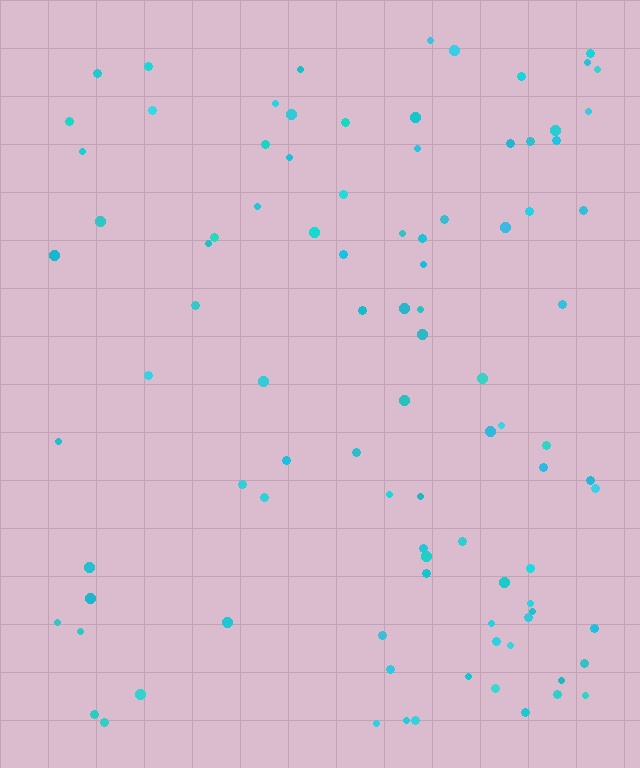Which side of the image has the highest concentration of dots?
The right.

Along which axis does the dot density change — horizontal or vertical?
Horizontal.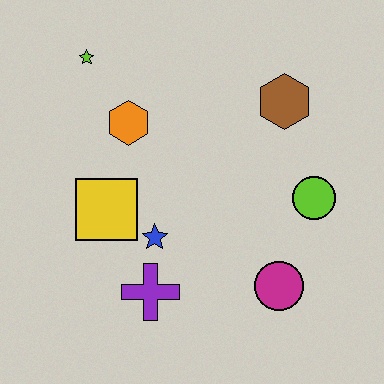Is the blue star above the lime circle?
No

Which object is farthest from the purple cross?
The lime star is farthest from the purple cross.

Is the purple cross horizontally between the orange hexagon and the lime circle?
Yes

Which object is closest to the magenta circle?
The lime circle is closest to the magenta circle.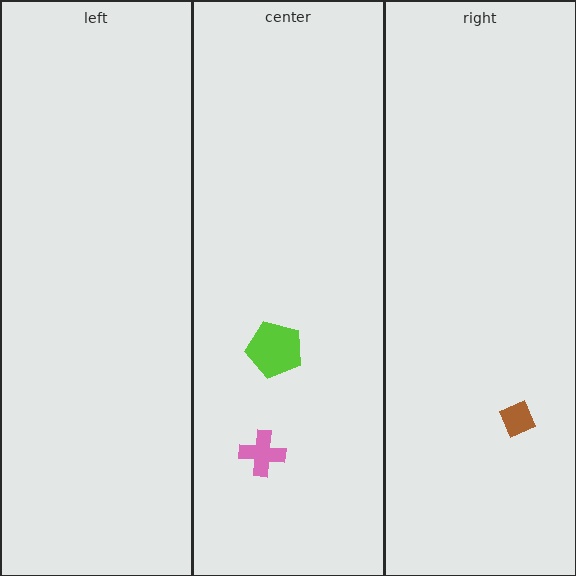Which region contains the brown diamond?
The right region.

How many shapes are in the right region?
1.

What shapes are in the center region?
The lime pentagon, the pink cross.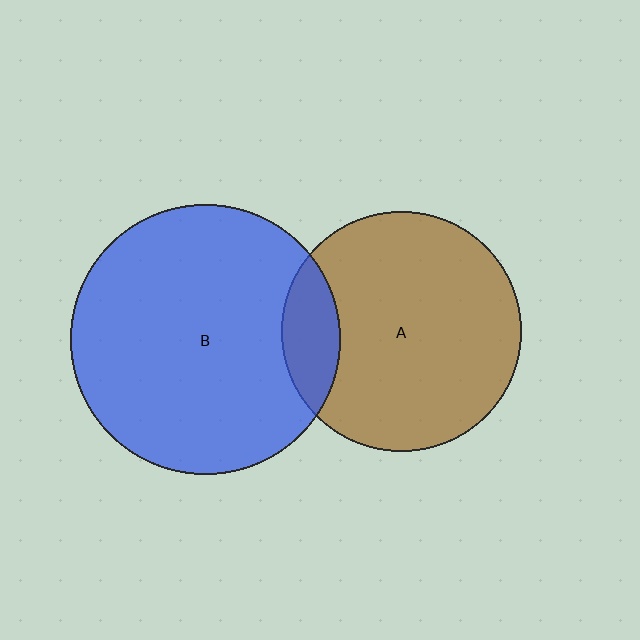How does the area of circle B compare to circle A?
Approximately 1.3 times.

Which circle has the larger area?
Circle B (blue).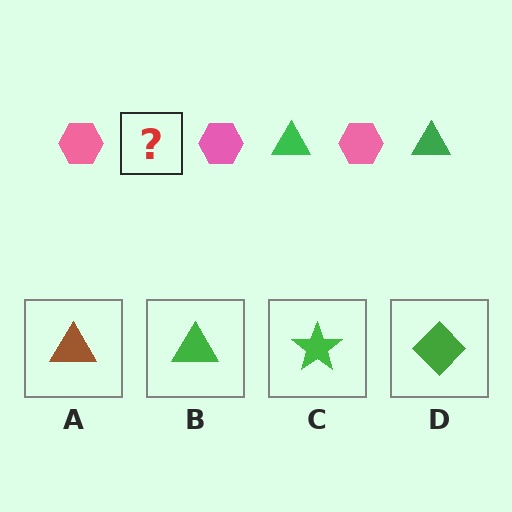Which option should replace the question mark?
Option B.